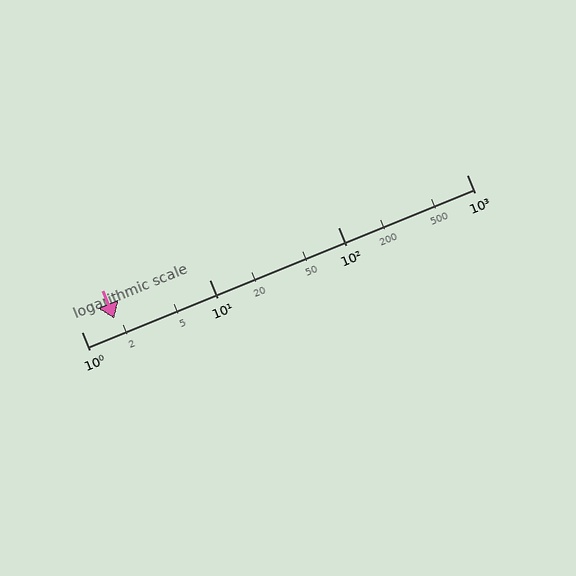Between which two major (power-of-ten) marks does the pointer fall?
The pointer is between 1 and 10.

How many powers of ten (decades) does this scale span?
The scale spans 3 decades, from 1 to 1000.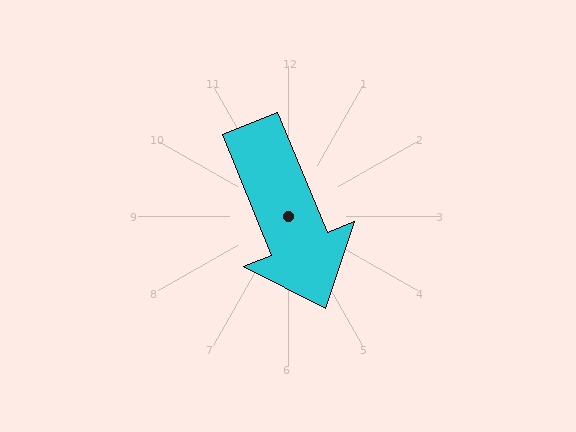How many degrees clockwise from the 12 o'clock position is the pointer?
Approximately 158 degrees.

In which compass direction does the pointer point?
South.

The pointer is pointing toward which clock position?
Roughly 5 o'clock.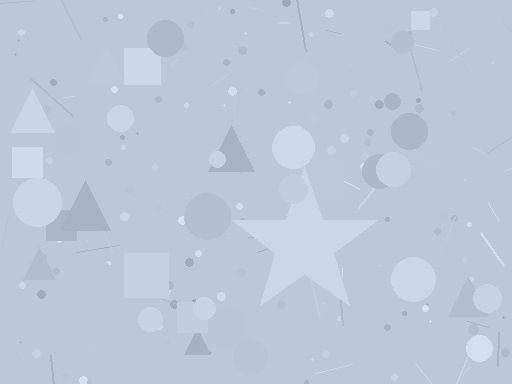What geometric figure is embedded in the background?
A star is embedded in the background.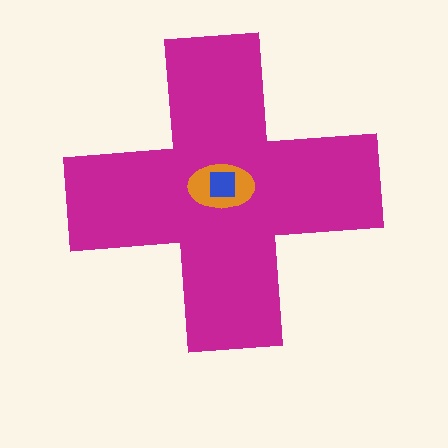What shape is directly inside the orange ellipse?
The blue square.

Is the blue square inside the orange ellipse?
Yes.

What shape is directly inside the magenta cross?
The orange ellipse.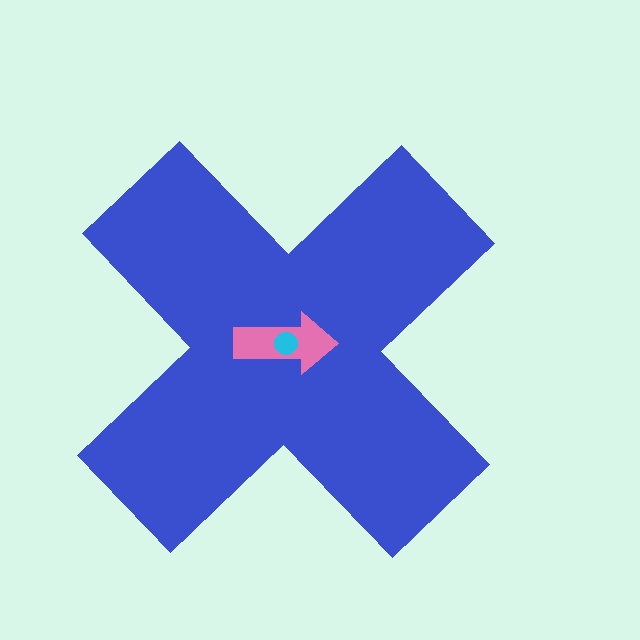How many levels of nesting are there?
3.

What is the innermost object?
The cyan circle.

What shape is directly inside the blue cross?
The pink arrow.